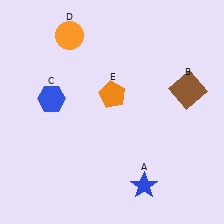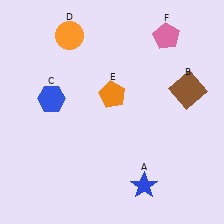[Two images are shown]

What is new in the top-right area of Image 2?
A pink pentagon (F) was added in the top-right area of Image 2.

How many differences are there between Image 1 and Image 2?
There is 1 difference between the two images.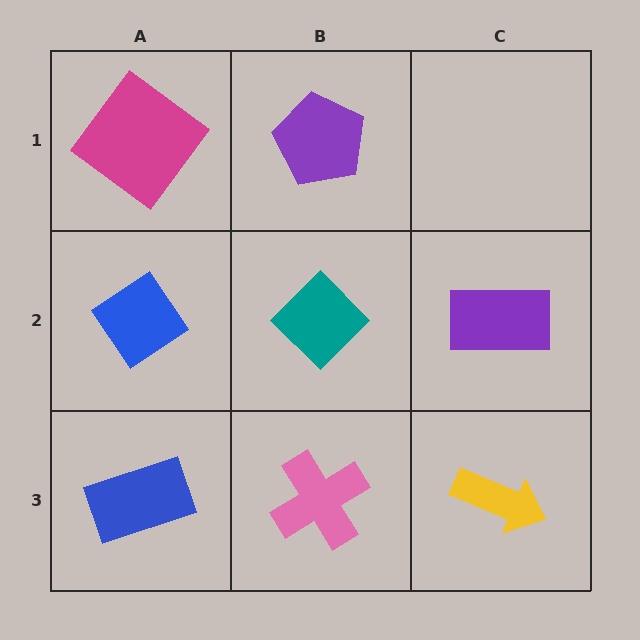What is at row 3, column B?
A pink cross.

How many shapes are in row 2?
3 shapes.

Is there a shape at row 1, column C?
No, that cell is empty.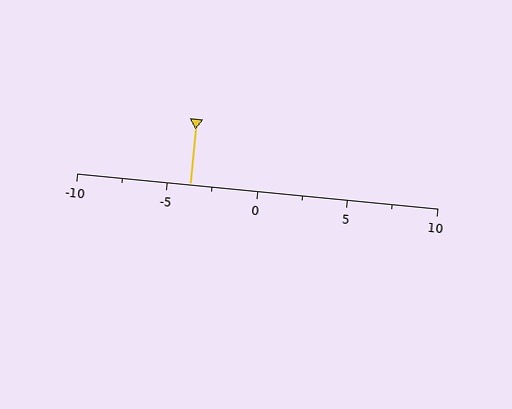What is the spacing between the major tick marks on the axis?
The major ticks are spaced 5 apart.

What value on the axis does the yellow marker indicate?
The marker indicates approximately -3.8.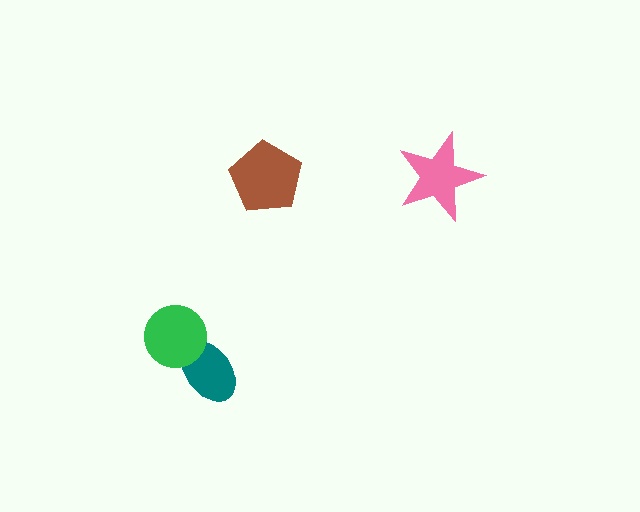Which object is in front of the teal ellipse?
The green circle is in front of the teal ellipse.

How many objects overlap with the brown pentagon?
0 objects overlap with the brown pentagon.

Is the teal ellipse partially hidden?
Yes, it is partially covered by another shape.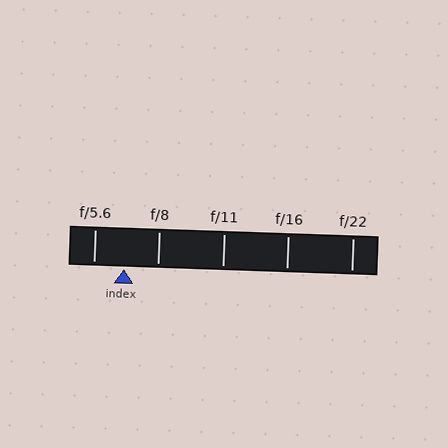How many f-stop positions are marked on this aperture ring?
There are 5 f-stop positions marked.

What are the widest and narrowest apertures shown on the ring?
The widest aperture shown is f/5.6 and the narrowest is f/22.